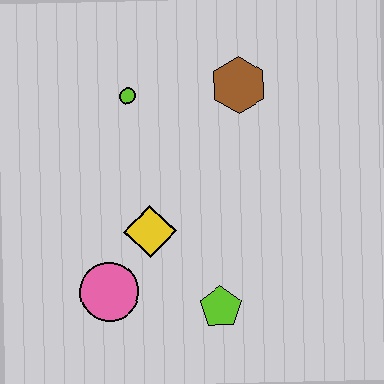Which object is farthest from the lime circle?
The lime pentagon is farthest from the lime circle.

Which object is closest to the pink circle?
The yellow diamond is closest to the pink circle.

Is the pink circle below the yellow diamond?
Yes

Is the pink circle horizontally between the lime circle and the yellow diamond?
No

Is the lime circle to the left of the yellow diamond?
Yes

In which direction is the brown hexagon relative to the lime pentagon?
The brown hexagon is above the lime pentagon.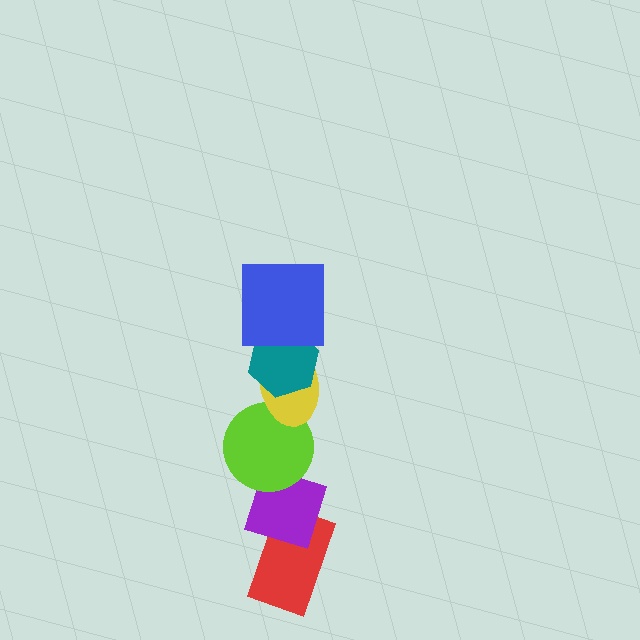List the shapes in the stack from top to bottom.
From top to bottom: the blue square, the teal hexagon, the yellow ellipse, the lime circle, the purple diamond, the red rectangle.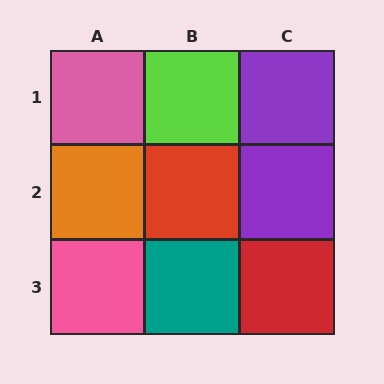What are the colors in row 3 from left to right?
Pink, teal, red.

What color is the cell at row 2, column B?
Red.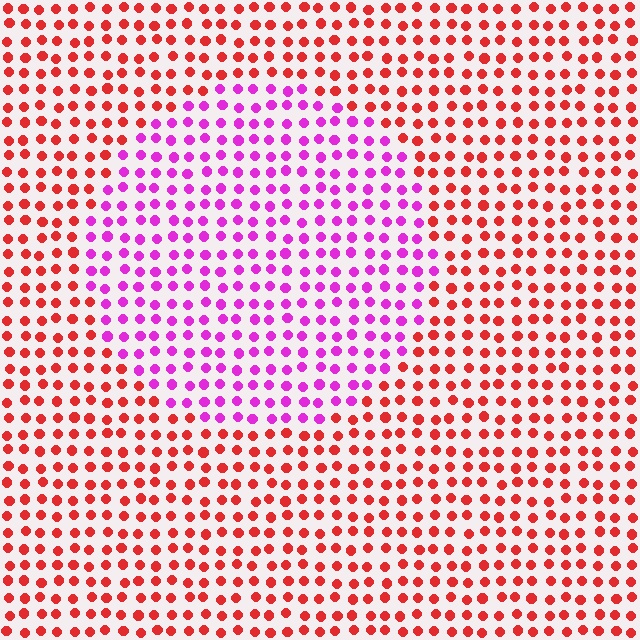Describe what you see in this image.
The image is filled with small red elements in a uniform arrangement. A circle-shaped region is visible where the elements are tinted to a slightly different hue, forming a subtle color boundary.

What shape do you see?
I see a circle.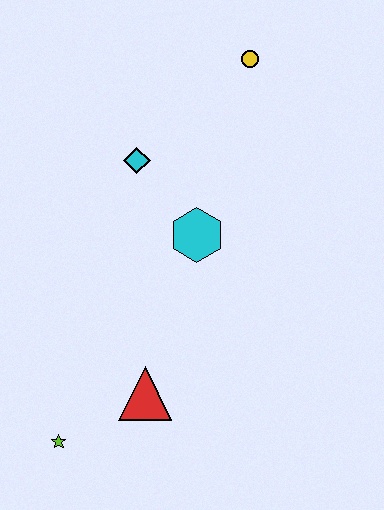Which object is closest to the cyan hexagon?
The cyan diamond is closest to the cyan hexagon.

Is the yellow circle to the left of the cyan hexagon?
No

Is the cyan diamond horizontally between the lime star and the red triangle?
Yes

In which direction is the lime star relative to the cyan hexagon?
The lime star is below the cyan hexagon.